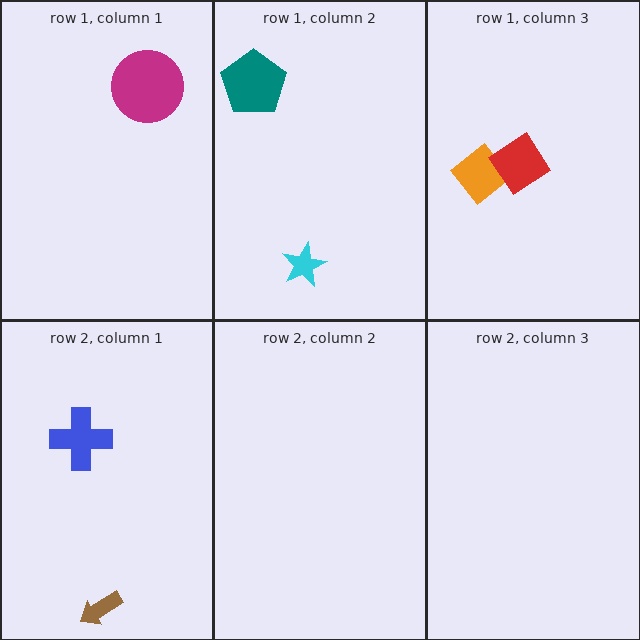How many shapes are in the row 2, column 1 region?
2.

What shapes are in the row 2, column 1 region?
The blue cross, the brown arrow.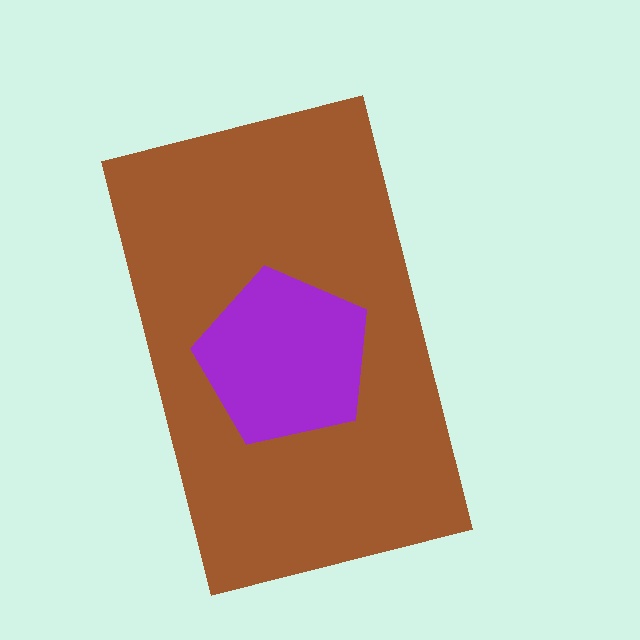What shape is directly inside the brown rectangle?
The purple pentagon.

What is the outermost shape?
The brown rectangle.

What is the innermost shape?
The purple pentagon.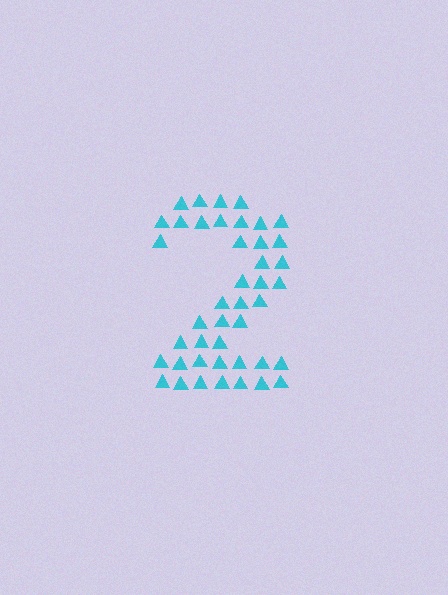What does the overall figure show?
The overall figure shows the digit 2.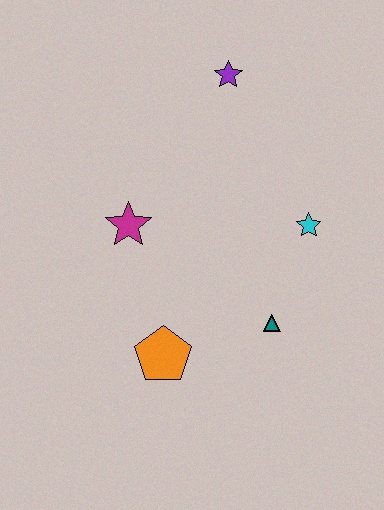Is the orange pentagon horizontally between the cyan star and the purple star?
No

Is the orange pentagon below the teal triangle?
Yes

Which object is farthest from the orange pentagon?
The purple star is farthest from the orange pentagon.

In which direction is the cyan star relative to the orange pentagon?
The cyan star is to the right of the orange pentagon.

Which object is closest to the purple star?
The cyan star is closest to the purple star.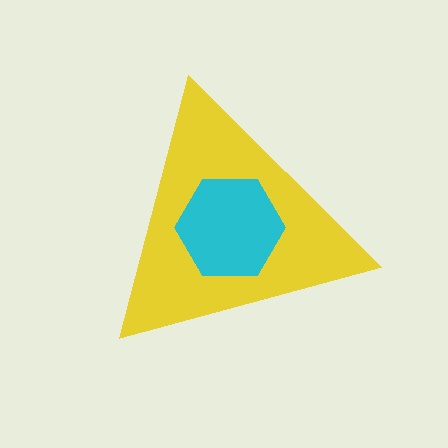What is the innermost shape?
The cyan hexagon.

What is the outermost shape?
The yellow triangle.